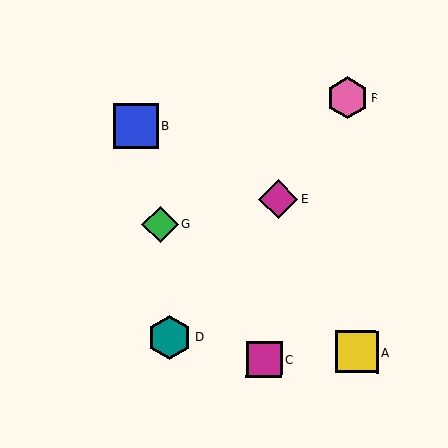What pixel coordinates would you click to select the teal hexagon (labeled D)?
Click at (170, 337) to select the teal hexagon D.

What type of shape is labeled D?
Shape D is a teal hexagon.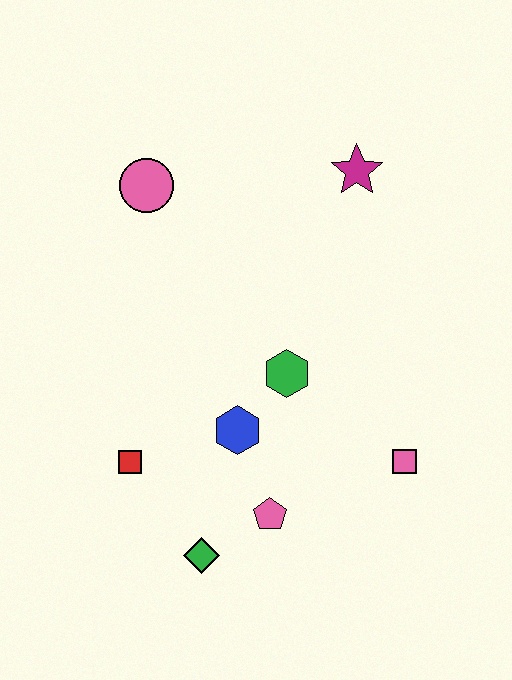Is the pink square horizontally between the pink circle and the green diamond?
No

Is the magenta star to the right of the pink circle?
Yes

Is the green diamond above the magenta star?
No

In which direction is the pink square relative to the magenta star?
The pink square is below the magenta star.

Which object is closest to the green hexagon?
The blue hexagon is closest to the green hexagon.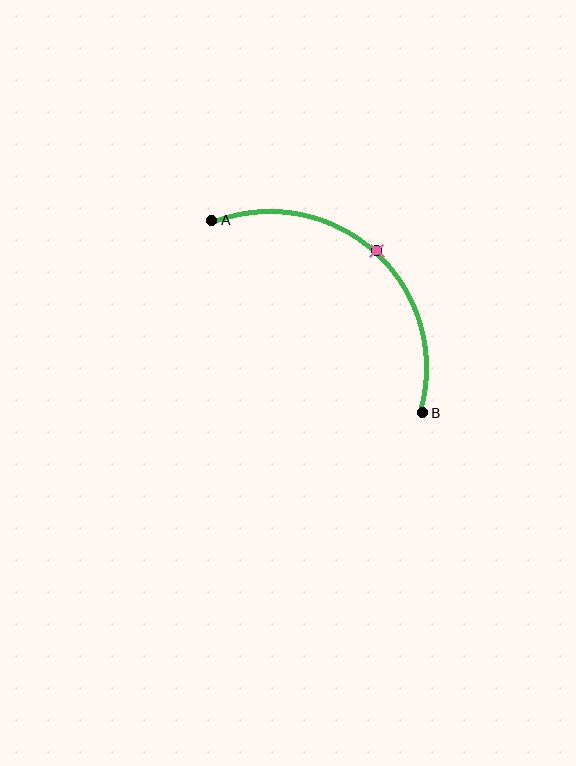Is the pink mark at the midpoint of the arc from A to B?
Yes. The pink mark lies on the arc at equal arc-length from both A and B — it is the arc midpoint.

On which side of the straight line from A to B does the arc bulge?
The arc bulges above and to the right of the straight line connecting A and B.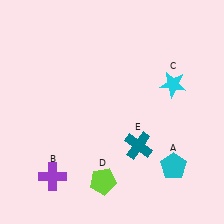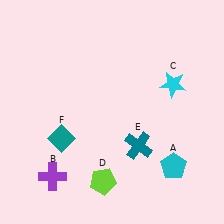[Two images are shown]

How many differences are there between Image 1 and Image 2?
There is 1 difference between the two images.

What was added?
A teal diamond (F) was added in Image 2.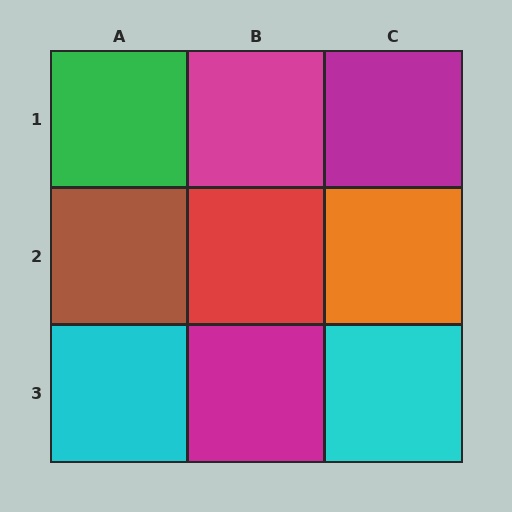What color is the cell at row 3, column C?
Cyan.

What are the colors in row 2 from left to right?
Brown, red, orange.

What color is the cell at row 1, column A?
Green.